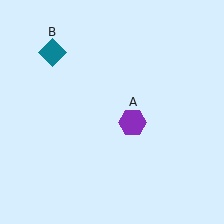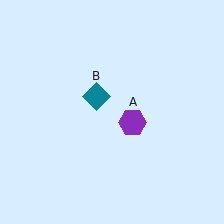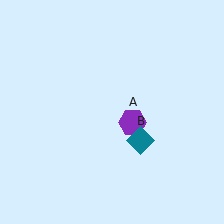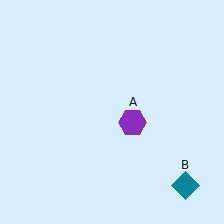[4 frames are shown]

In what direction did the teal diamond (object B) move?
The teal diamond (object B) moved down and to the right.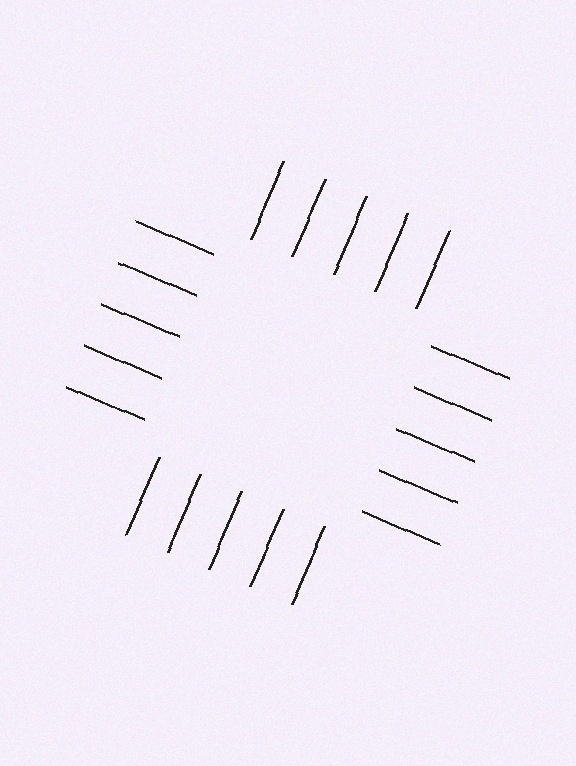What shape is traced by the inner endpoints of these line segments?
An illusory square — the line segments terminate on its edges but no continuous stroke is drawn.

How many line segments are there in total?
20 — 5 along each of the 4 edges.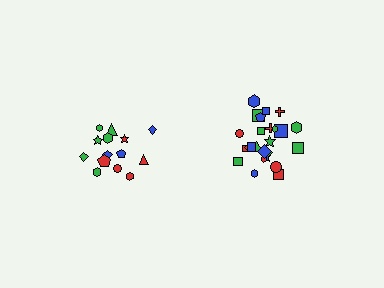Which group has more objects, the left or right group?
The right group.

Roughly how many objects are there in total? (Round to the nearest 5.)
Roughly 40 objects in total.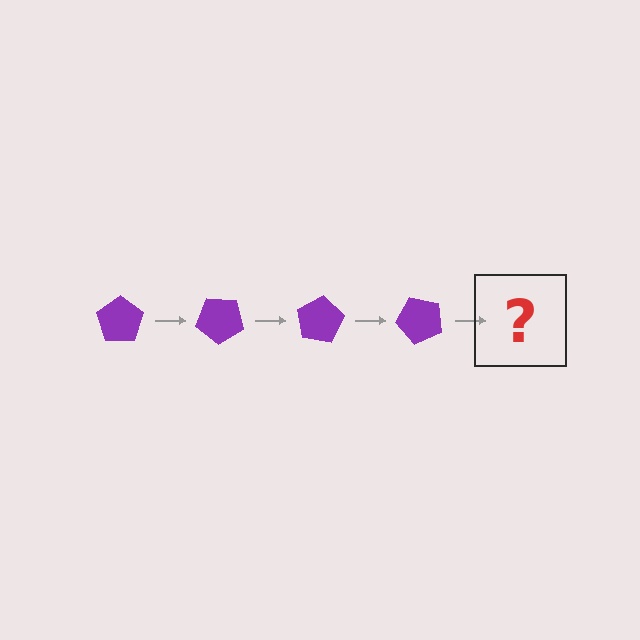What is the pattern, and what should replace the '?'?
The pattern is that the pentagon rotates 40 degrees each step. The '?' should be a purple pentagon rotated 160 degrees.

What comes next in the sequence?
The next element should be a purple pentagon rotated 160 degrees.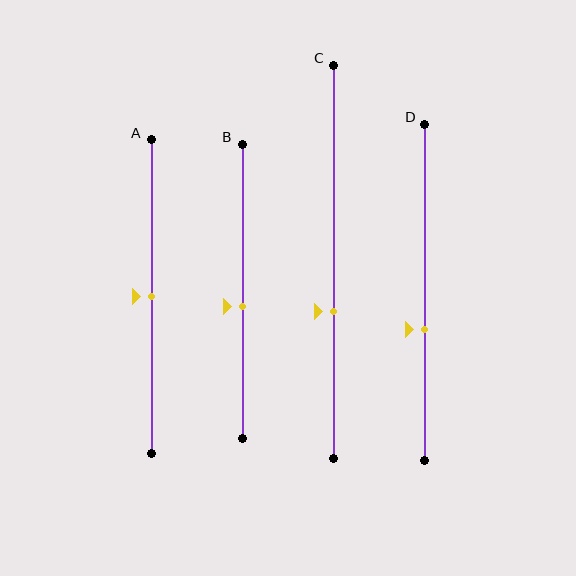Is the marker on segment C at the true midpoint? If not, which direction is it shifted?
No, the marker on segment C is shifted downward by about 13% of the segment length.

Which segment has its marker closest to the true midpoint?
Segment A has its marker closest to the true midpoint.